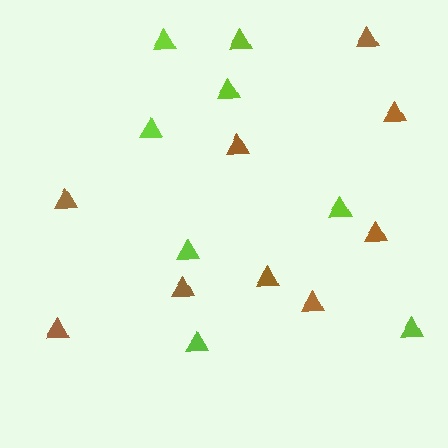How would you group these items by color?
There are 2 groups: one group of brown triangles (9) and one group of lime triangles (8).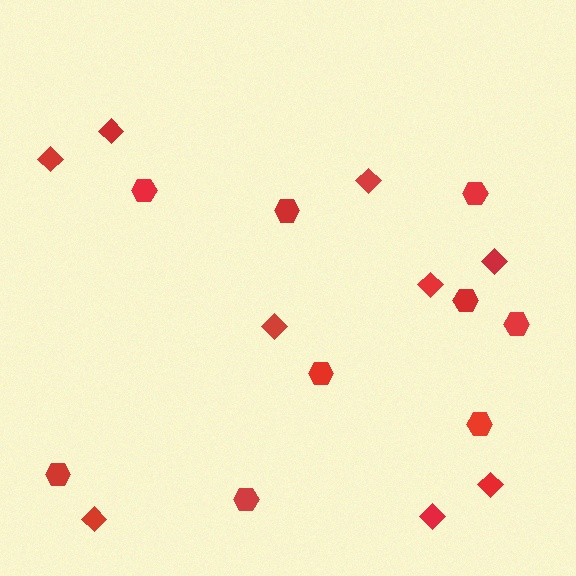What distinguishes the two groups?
There are 2 groups: one group of diamonds (9) and one group of hexagons (9).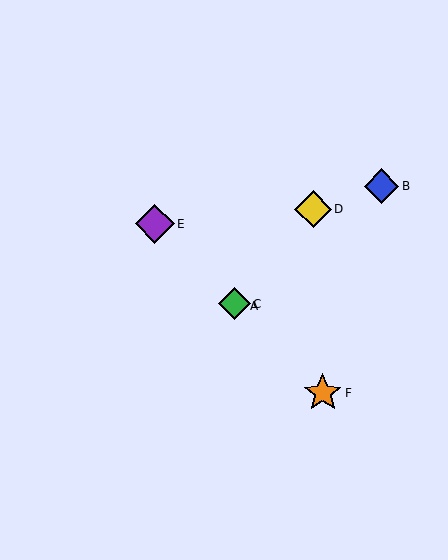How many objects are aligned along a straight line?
4 objects (A, C, E, F) are aligned along a straight line.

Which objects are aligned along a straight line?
Objects A, C, E, F are aligned along a straight line.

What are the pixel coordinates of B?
Object B is at (382, 186).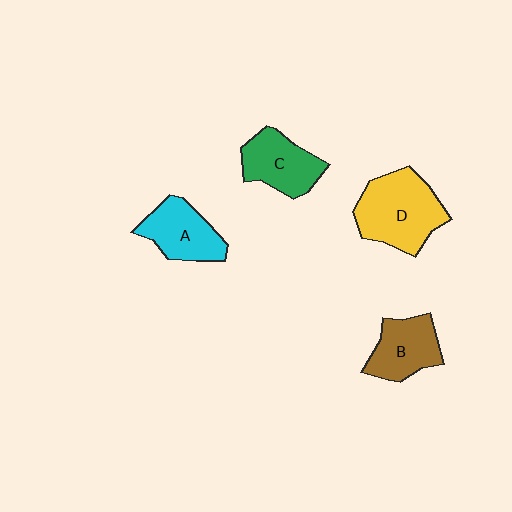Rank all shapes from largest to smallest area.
From largest to smallest: D (yellow), C (green), A (cyan), B (brown).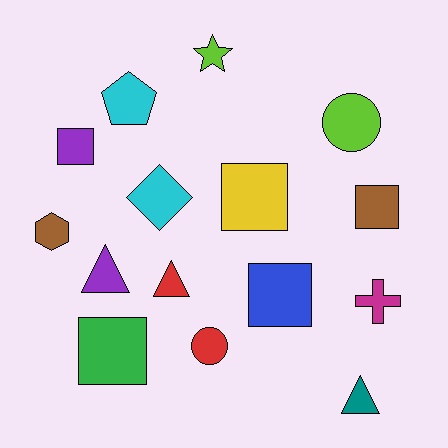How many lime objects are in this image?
There are 2 lime objects.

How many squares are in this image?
There are 5 squares.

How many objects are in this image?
There are 15 objects.